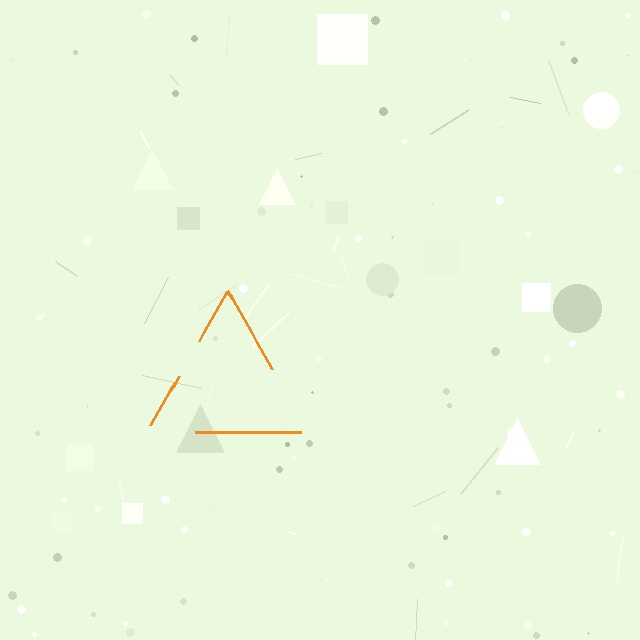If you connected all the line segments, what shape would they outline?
They would outline a triangle.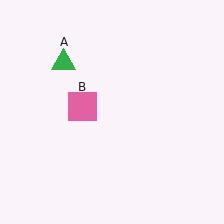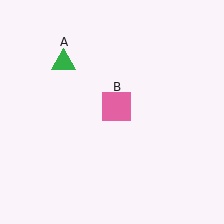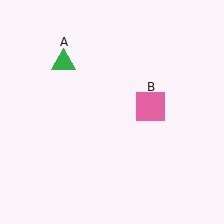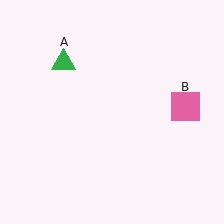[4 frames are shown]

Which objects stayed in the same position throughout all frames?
Green triangle (object A) remained stationary.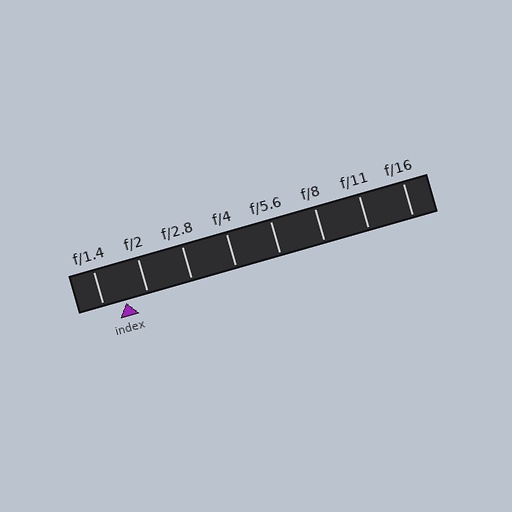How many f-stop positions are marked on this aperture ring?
There are 8 f-stop positions marked.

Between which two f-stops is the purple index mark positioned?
The index mark is between f/1.4 and f/2.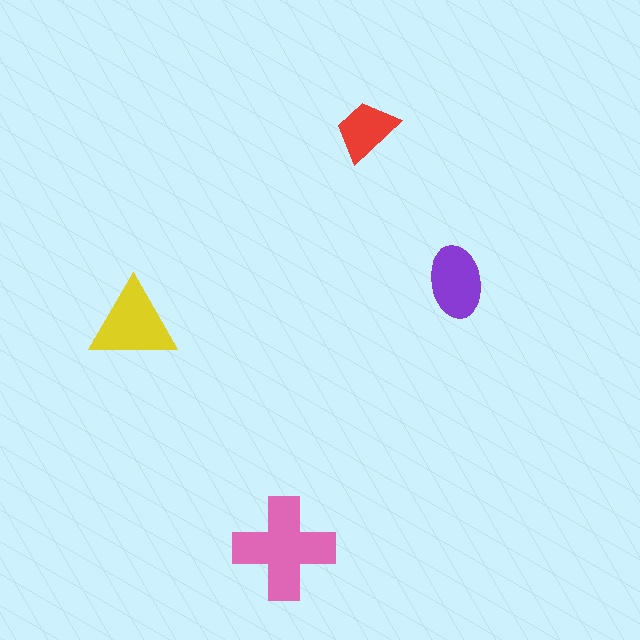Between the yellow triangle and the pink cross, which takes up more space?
The pink cross.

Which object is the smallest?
The red trapezoid.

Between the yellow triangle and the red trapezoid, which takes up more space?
The yellow triangle.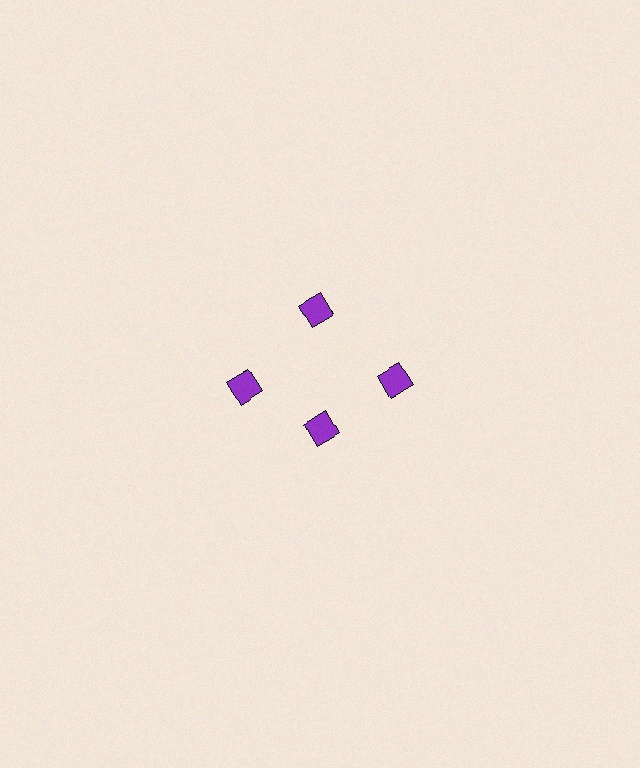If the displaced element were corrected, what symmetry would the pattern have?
It would have 4-fold rotational symmetry — the pattern would map onto itself every 90 degrees.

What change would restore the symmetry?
The symmetry would be restored by moving it outward, back onto the ring so that all 4 diamonds sit at equal angles and equal distance from the center.